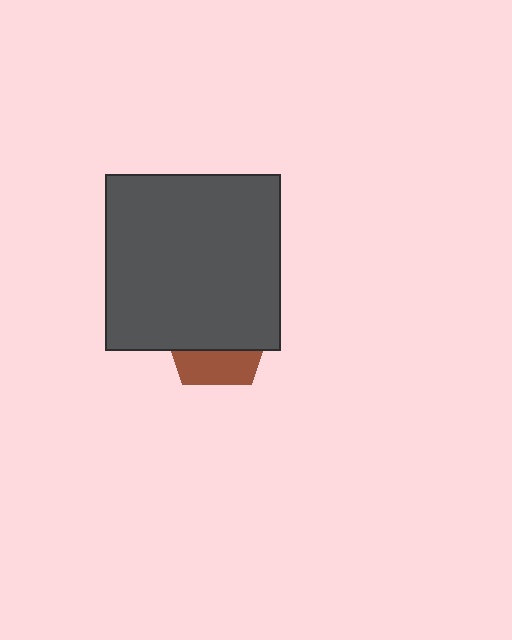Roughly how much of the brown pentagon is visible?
A small part of it is visible (roughly 32%).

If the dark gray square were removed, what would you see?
You would see the complete brown pentagon.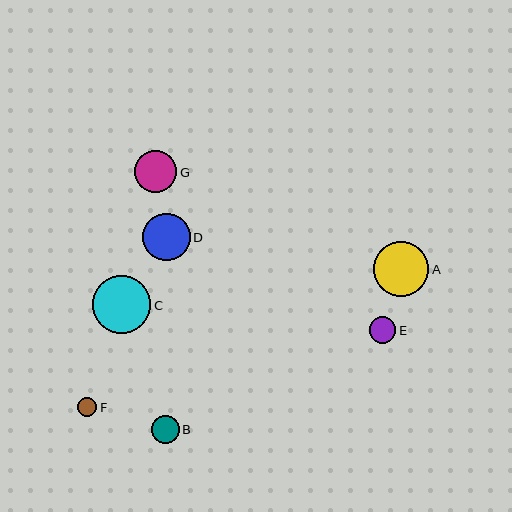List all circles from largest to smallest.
From largest to smallest: C, A, D, G, B, E, F.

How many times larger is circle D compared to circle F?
Circle D is approximately 2.5 times the size of circle F.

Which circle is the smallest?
Circle F is the smallest with a size of approximately 19 pixels.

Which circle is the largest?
Circle C is the largest with a size of approximately 58 pixels.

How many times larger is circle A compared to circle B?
Circle A is approximately 2.0 times the size of circle B.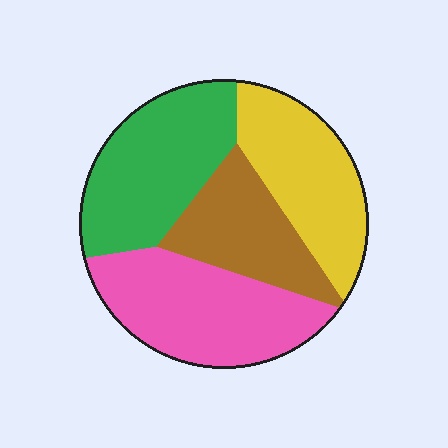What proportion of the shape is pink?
Pink covers 29% of the shape.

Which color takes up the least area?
Brown, at roughly 20%.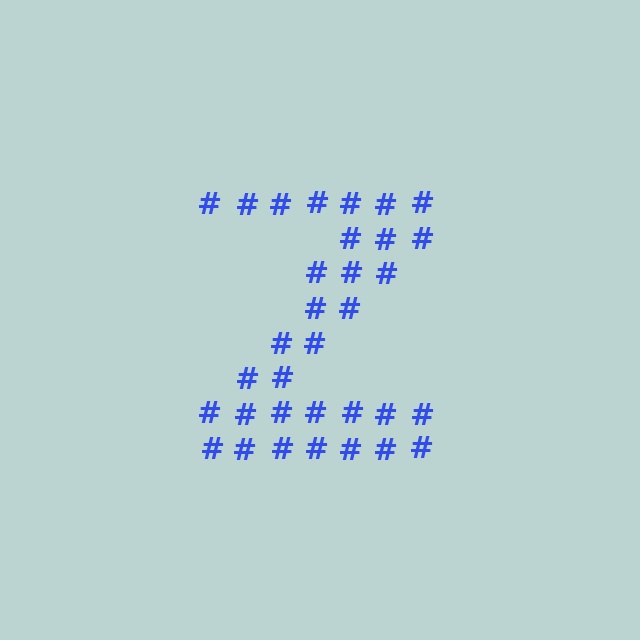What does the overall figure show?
The overall figure shows the letter Z.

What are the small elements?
The small elements are hash symbols.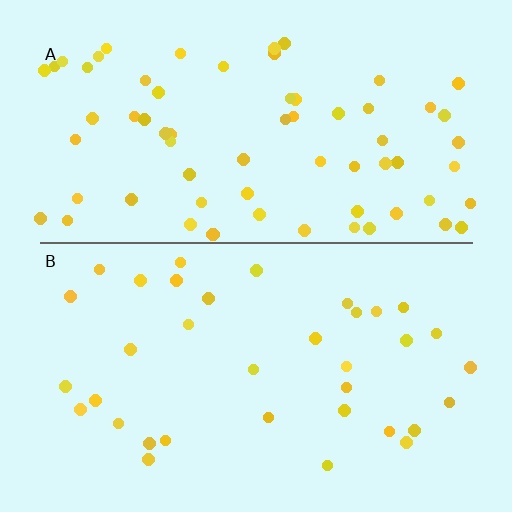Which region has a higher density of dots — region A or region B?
A (the top).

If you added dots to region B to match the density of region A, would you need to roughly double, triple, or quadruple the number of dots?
Approximately double.